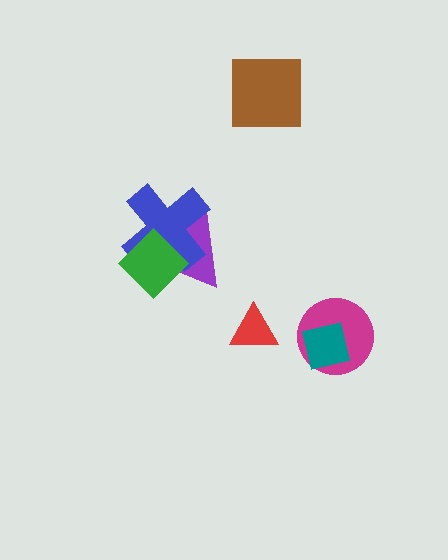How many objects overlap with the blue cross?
2 objects overlap with the blue cross.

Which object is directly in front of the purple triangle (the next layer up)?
The blue cross is directly in front of the purple triangle.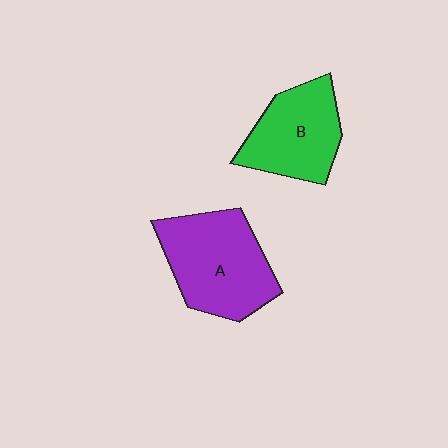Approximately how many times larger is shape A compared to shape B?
Approximately 1.2 times.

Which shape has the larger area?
Shape A (purple).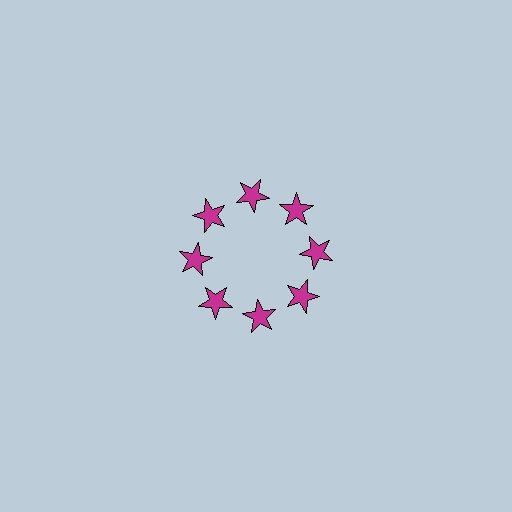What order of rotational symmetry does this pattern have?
This pattern has 8-fold rotational symmetry.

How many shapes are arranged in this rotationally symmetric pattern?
There are 8 shapes, arranged in 8 groups of 1.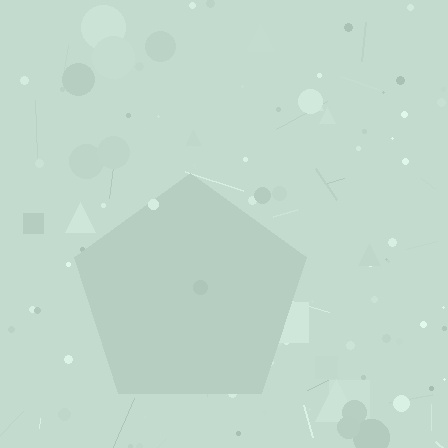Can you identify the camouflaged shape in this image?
The camouflaged shape is a pentagon.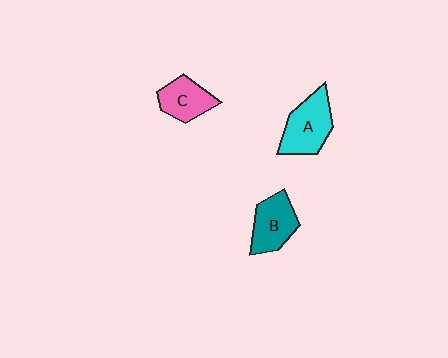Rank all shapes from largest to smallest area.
From largest to smallest: A (cyan), B (teal), C (pink).